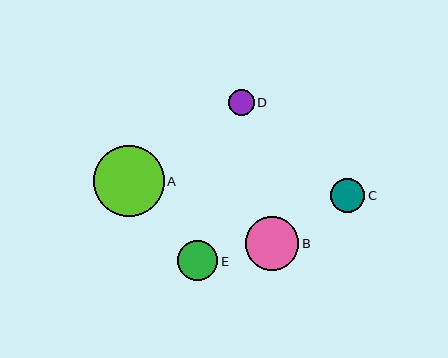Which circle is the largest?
Circle A is the largest with a size of approximately 70 pixels.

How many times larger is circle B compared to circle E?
Circle B is approximately 1.3 times the size of circle E.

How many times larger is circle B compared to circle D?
Circle B is approximately 2.0 times the size of circle D.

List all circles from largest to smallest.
From largest to smallest: A, B, E, C, D.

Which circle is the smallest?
Circle D is the smallest with a size of approximately 26 pixels.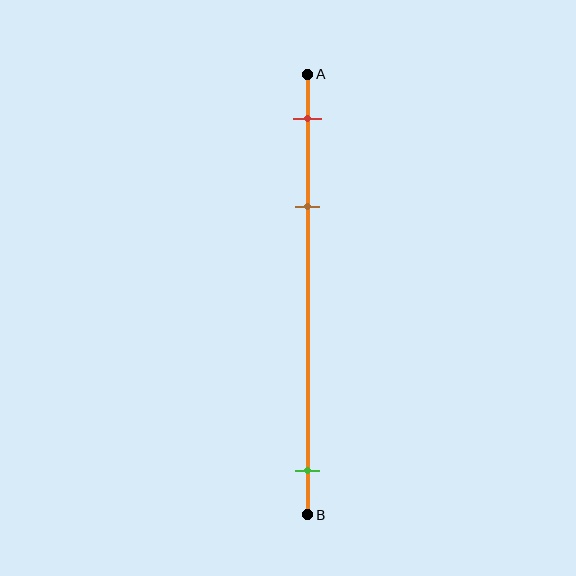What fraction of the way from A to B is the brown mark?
The brown mark is approximately 30% (0.3) of the way from A to B.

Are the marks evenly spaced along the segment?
No, the marks are not evenly spaced.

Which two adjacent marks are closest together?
The red and brown marks are the closest adjacent pair.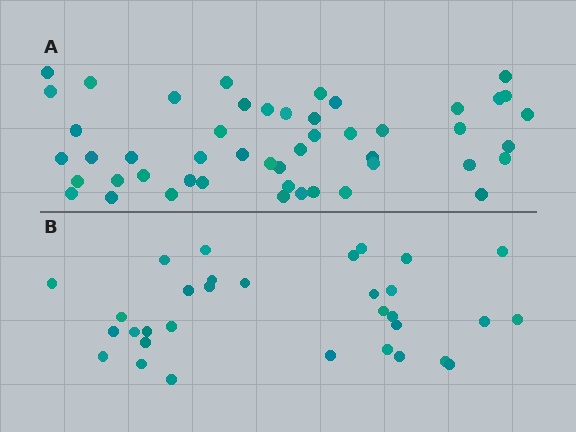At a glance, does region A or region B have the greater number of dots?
Region A (the top region) has more dots.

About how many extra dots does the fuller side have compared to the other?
Region A has approximately 15 more dots than region B.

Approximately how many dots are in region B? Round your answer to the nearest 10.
About 30 dots. (The exact count is 32, which rounds to 30.)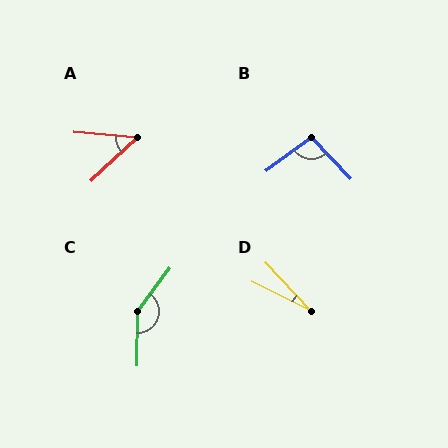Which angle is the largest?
C, at approximately 144 degrees.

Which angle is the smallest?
D, at approximately 21 degrees.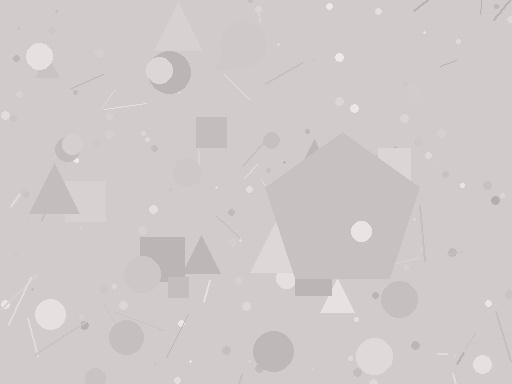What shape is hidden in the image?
A pentagon is hidden in the image.